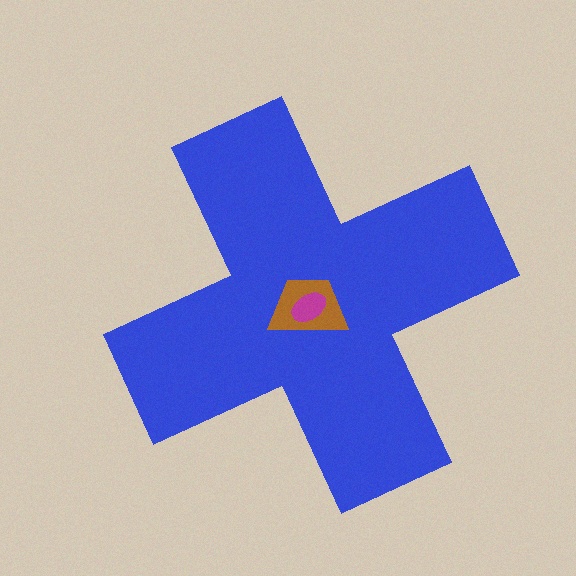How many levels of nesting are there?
3.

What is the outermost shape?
The blue cross.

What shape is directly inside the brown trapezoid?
The magenta ellipse.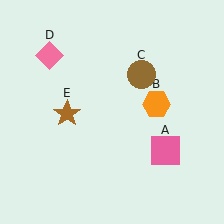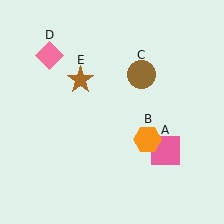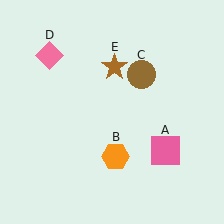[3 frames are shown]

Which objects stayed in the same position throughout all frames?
Pink square (object A) and brown circle (object C) and pink diamond (object D) remained stationary.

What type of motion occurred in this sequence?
The orange hexagon (object B), brown star (object E) rotated clockwise around the center of the scene.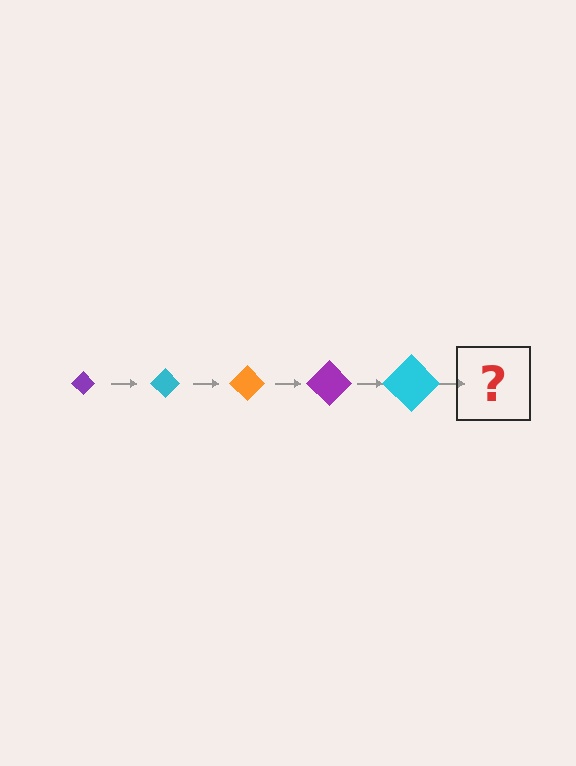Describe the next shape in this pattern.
It should be an orange diamond, larger than the previous one.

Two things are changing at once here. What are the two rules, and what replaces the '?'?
The two rules are that the diamond grows larger each step and the color cycles through purple, cyan, and orange. The '?' should be an orange diamond, larger than the previous one.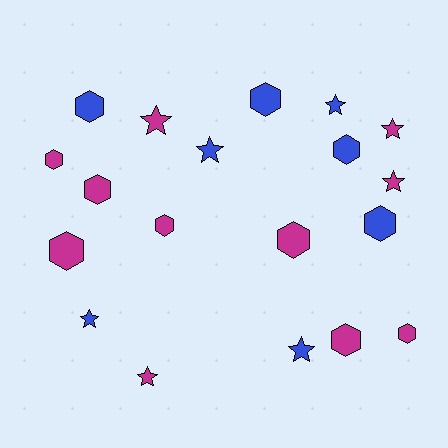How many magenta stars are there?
There are 4 magenta stars.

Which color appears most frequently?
Magenta, with 11 objects.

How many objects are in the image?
There are 19 objects.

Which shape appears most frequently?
Hexagon, with 11 objects.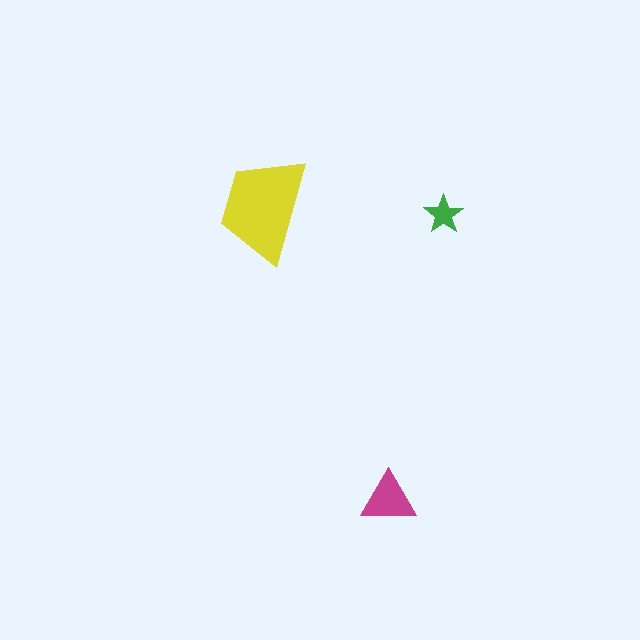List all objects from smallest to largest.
The green star, the magenta triangle, the yellow trapezoid.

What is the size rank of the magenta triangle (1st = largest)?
2nd.